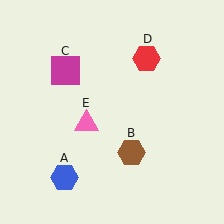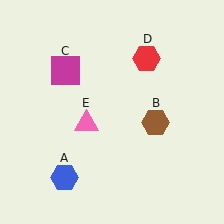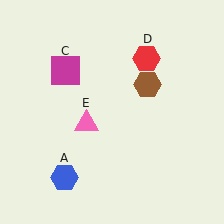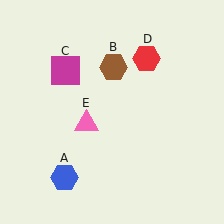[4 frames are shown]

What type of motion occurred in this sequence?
The brown hexagon (object B) rotated counterclockwise around the center of the scene.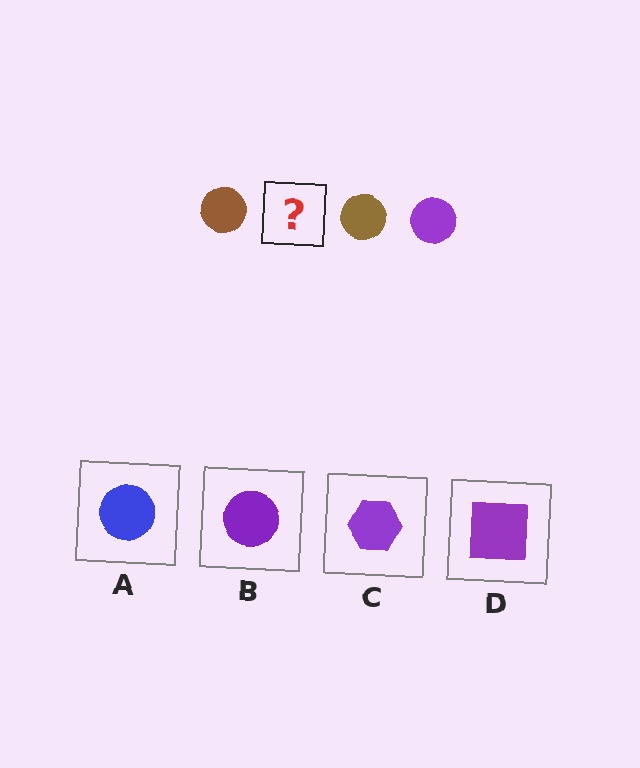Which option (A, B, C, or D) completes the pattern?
B.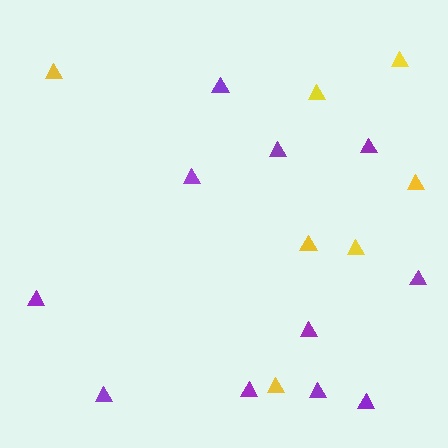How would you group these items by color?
There are 2 groups: one group of purple triangles (11) and one group of yellow triangles (7).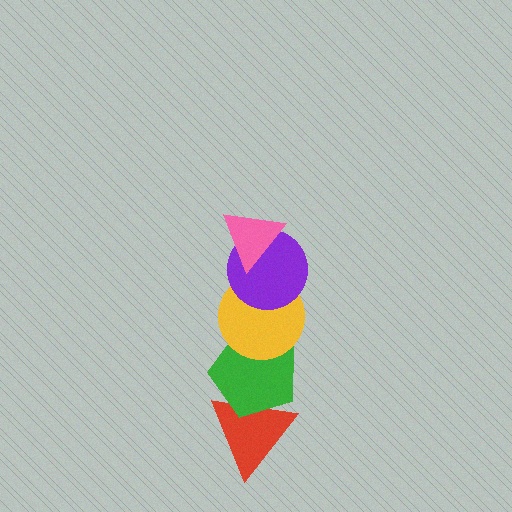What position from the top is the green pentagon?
The green pentagon is 4th from the top.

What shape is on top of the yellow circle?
The purple circle is on top of the yellow circle.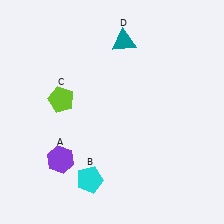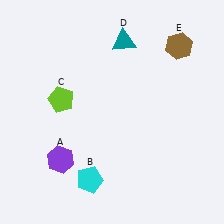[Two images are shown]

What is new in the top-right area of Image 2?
A brown hexagon (E) was added in the top-right area of Image 2.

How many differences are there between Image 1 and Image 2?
There is 1 difference between the two images.